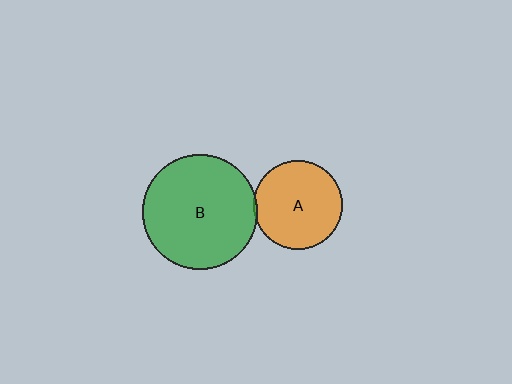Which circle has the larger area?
Circle B (green).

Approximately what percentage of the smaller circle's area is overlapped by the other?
Approximately 5%.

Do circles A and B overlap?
Yes.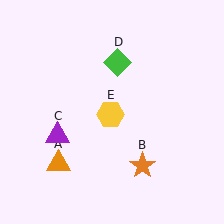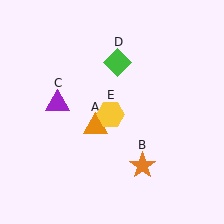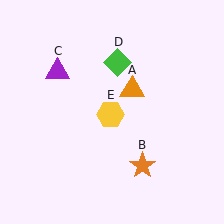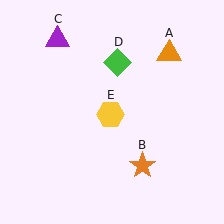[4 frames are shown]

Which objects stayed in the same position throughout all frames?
Orange star (object B) and green diamond (object D) and yellow hexagon (object E) remained stationary.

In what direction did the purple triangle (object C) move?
The purple triangle (object C) moved up.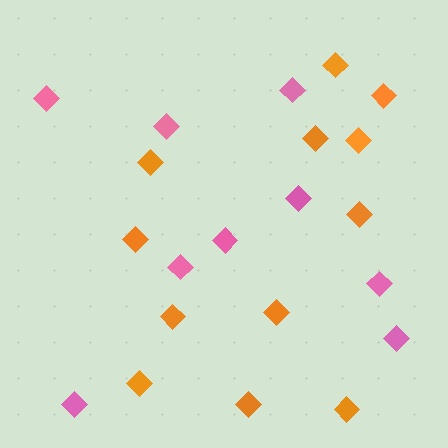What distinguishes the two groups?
There are 2 groups: one group of orange diamonds (12) and one group of pink diamonds (9).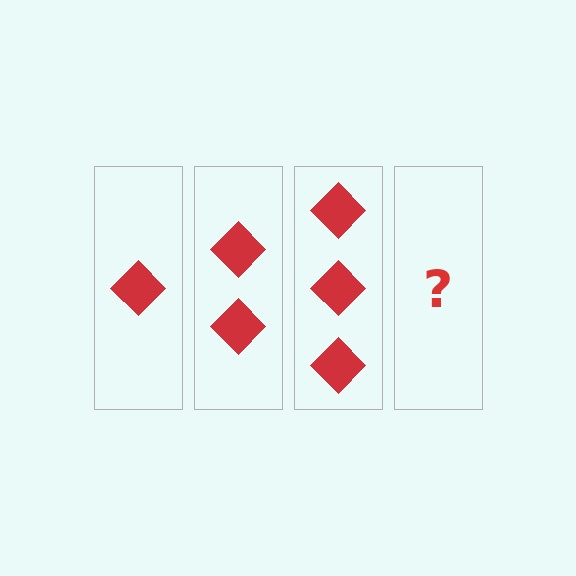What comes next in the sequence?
The next element should be 4 diamonds.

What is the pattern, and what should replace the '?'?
The pattern is that each step adds one more diamond. The '?' should be 4 diamonds.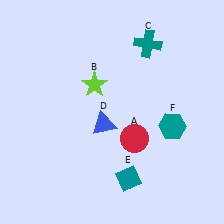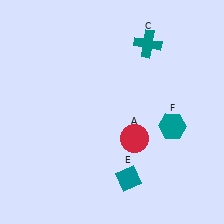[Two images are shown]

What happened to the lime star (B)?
The lime star (B) was removed in Image 2. It was in the top-left area of Image 1.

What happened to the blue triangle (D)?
The blue triangle (D) was removed in Image 2. It was in the bottom-left area of Image 1.